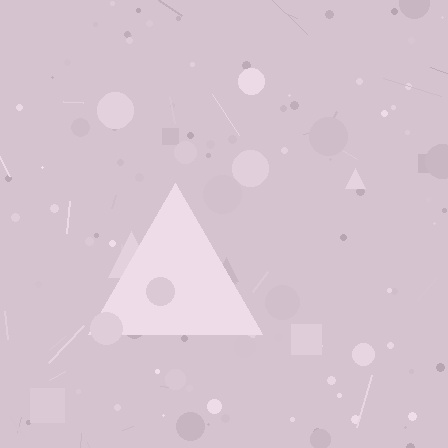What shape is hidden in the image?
A triangle is hidden in the image.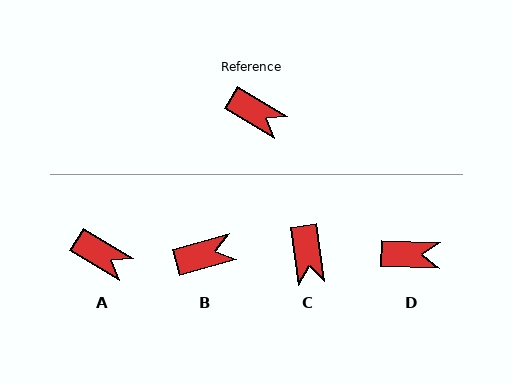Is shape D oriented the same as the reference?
No, it is off by about 29 degrees.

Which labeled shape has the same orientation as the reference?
A.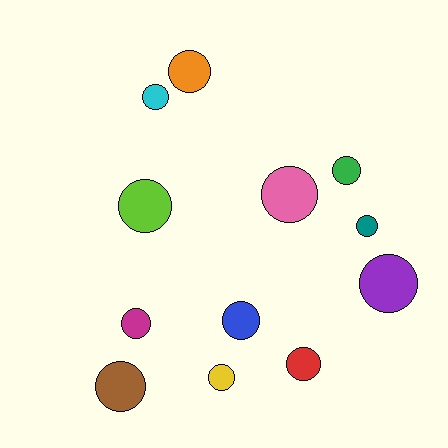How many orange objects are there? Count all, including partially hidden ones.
There is 1 orange object.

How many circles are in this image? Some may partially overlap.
There are 12 circles.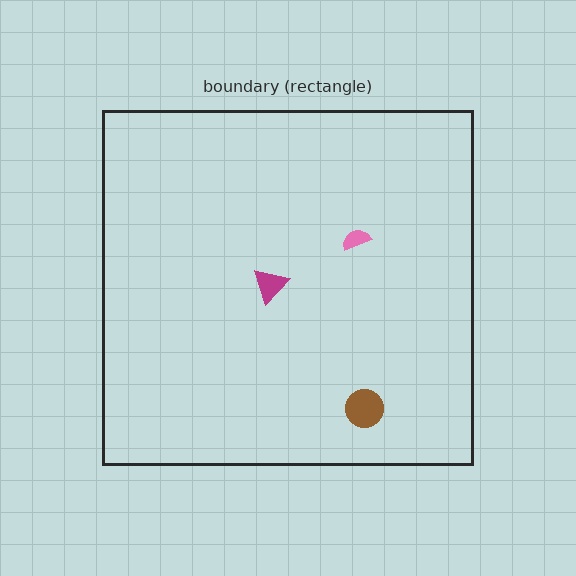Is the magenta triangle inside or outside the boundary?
Inside.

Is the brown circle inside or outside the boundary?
Inside.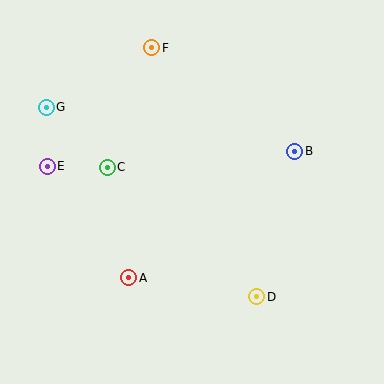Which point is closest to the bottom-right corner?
Point D is closest to the bottom-right corner.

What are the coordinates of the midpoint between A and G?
The midpoint between A and G is at (87, 193).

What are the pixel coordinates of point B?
Point B is at (295, 151).